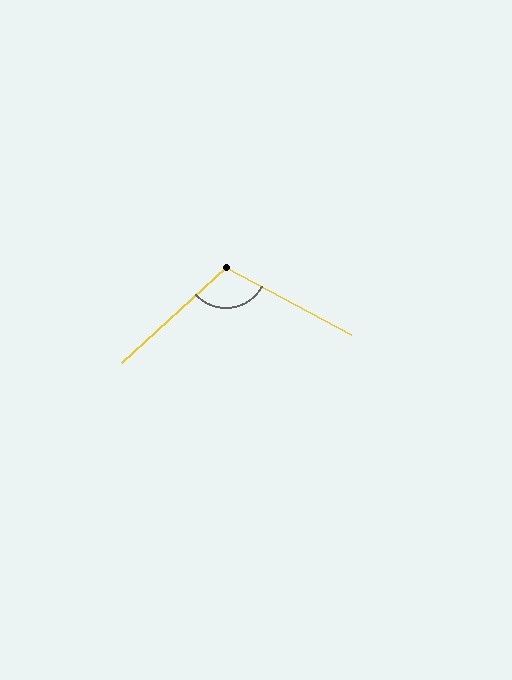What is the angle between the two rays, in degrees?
Approximately 109 degrees.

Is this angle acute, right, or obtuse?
It is obtuse.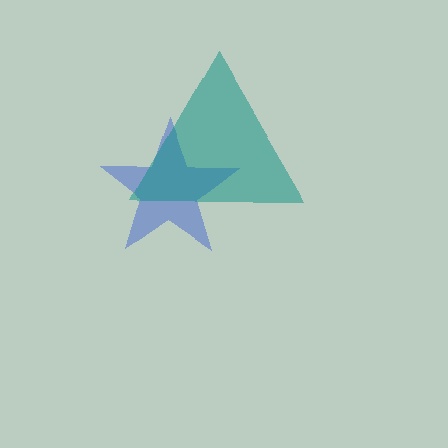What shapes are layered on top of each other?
The layered shapes are: a blue star, a teal triangle.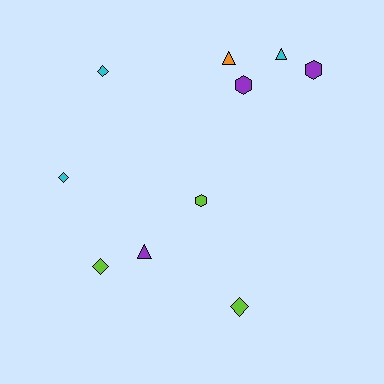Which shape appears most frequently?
Diamond, with 4 objects.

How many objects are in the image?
There are 10 objects.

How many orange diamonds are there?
There are no orange diamonds.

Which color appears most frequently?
Lime, with 3 objects.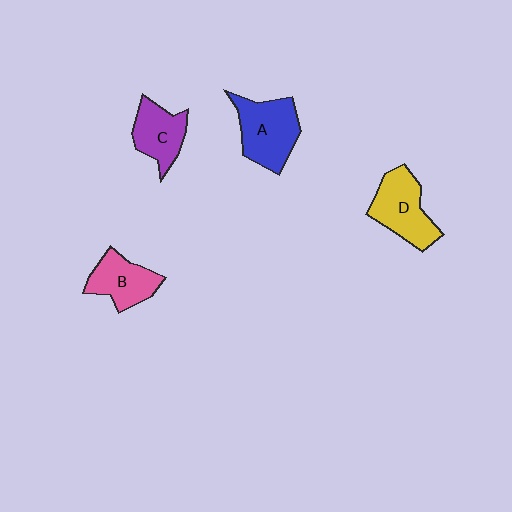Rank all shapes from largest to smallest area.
From largest to smallest: A (blue), D (yellow), B (pink), C (purple).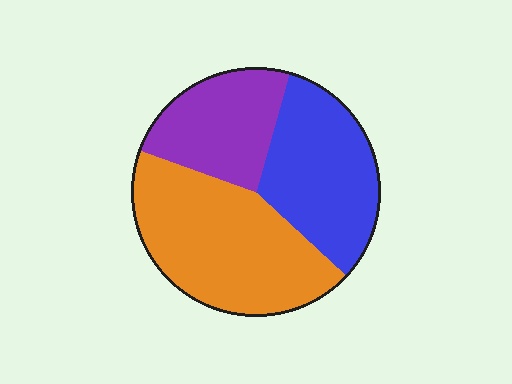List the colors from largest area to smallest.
From largest to smallest: orange, blue, purple.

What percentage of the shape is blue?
Blue takes up about one third (1/3) of the shape.